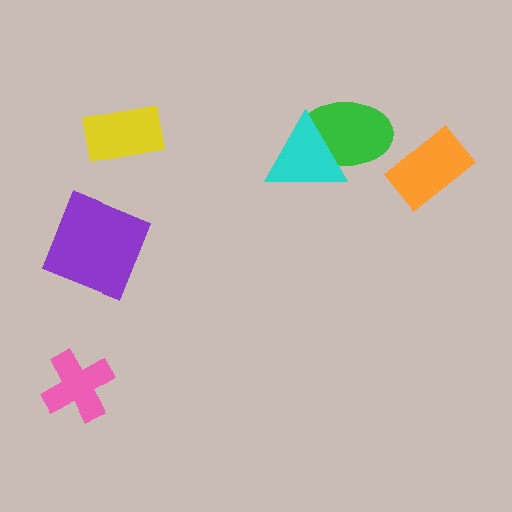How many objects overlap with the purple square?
0 objects overlap with the purple square.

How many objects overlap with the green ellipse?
1 object overlaps with the green ellipse.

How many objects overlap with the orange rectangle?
0 objects overlap with the orange rectangle.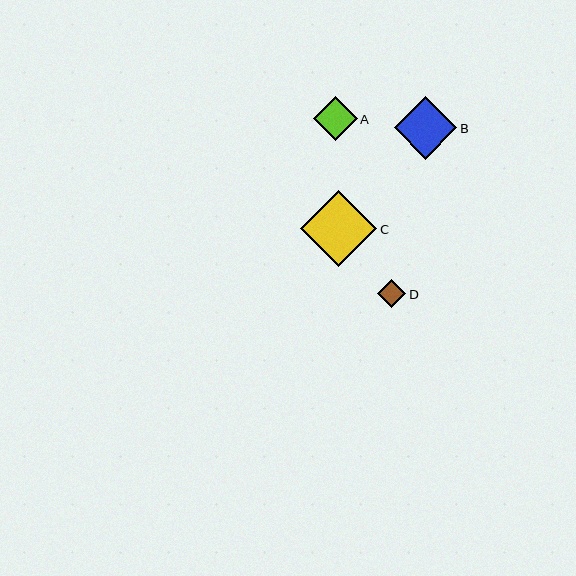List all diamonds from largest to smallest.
From largest to smallest: C, B, A, D.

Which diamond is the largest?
Diamond C is the largest with a size of approximately 76 pixels.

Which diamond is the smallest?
Diamond D is the smallest with a size of approximately 28 pixels.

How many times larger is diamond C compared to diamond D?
Diamond C is approximately 2.7 times the size of diamond D.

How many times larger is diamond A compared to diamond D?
Diamond A is approximately 1.6 times the size of diamond D.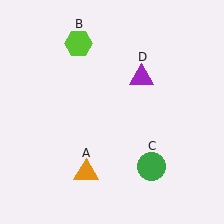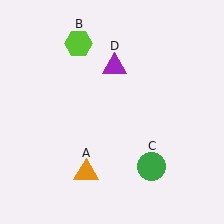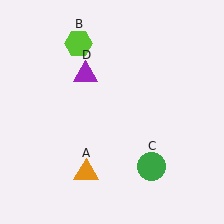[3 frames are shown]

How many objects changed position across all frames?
1 object changed position: purple triangle (object D).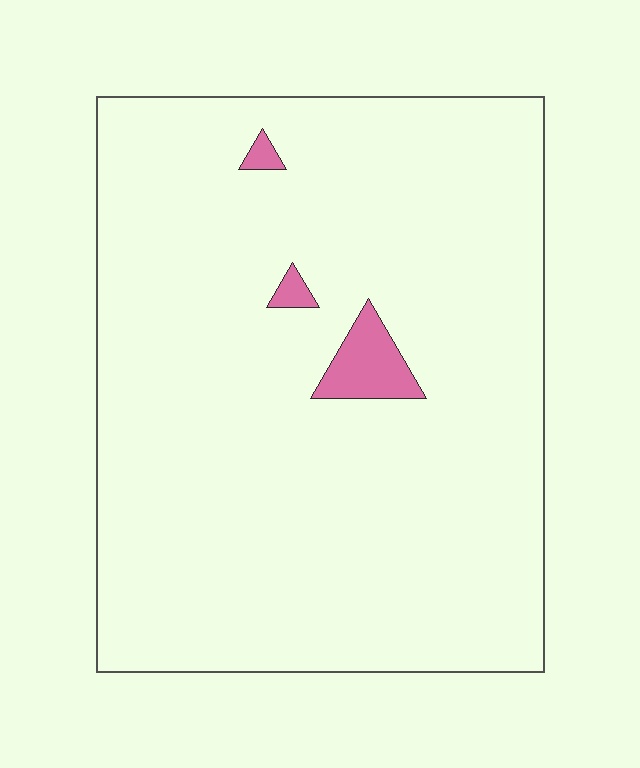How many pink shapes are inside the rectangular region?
3.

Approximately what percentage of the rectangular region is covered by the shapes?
Approximately 5%.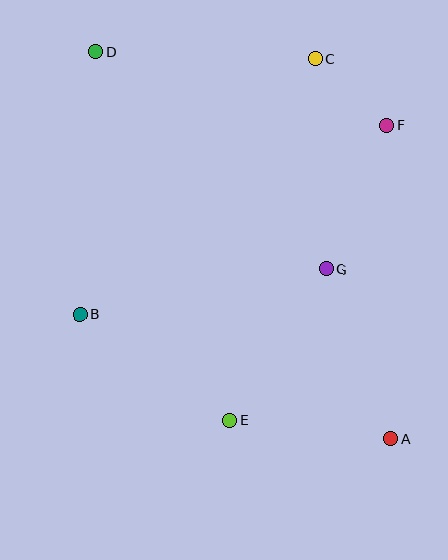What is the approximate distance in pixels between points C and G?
The distance between C and G is approximately 210 pixels.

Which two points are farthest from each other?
Points A and D are farthest from each other.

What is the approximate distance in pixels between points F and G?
The distance between F and G is approximately 155 pixels.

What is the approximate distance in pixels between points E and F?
The distance between E and F is approximately 334 pixels.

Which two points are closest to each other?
Points C and F are closest to each other.